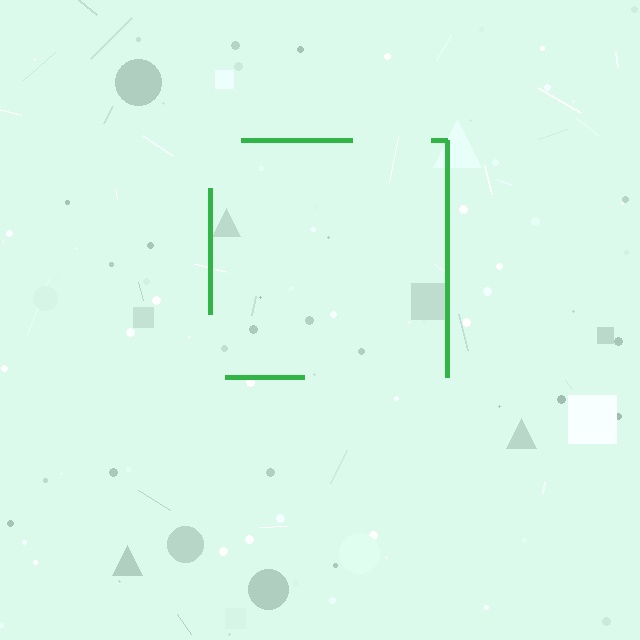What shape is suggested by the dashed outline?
The dashed outline suggests a square.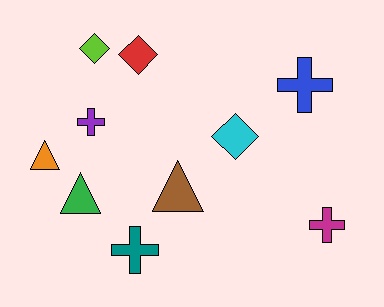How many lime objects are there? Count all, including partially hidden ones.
There is 1 lime object.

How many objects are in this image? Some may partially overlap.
There are 10 objects.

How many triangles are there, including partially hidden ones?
There are 3 triangles.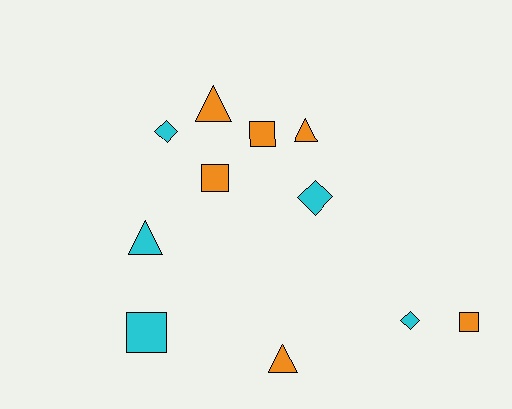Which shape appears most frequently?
Square, with 4 objects.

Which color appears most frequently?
Orange, with 6 objects.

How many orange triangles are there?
There are 3 orange triangles.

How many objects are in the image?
There are 11 objects.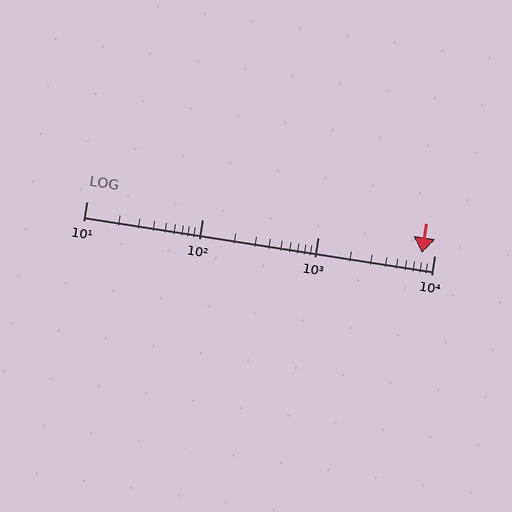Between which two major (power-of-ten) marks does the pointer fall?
The pointer is between 1000 and 10000.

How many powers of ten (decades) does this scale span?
The scale spans 3 decades, from 10 to 10000.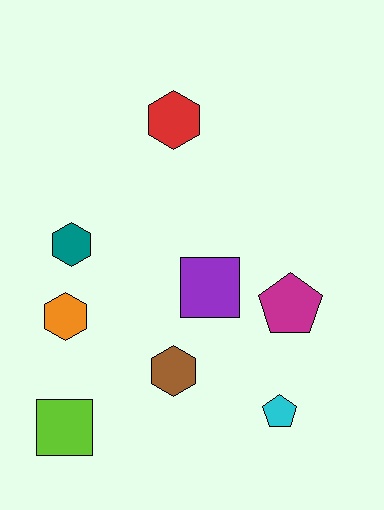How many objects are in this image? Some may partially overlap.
There are 8 objects.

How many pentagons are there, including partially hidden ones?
There are 2 pentagons.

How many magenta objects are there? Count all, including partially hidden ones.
There is 1 magenta object.